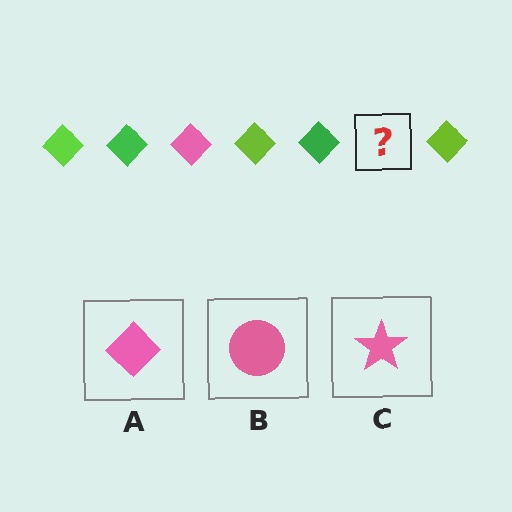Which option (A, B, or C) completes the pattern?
A.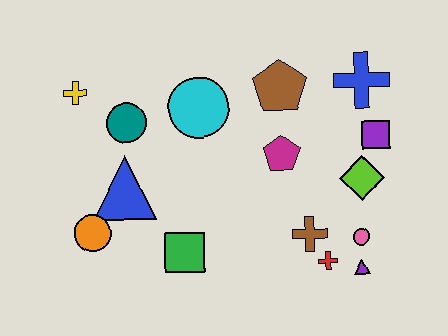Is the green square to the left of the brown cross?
Yes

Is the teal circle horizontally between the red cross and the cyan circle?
No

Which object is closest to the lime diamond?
The purple square is closest to the lime diamond.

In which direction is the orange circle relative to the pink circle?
The orange circle is to the left of the pink circle.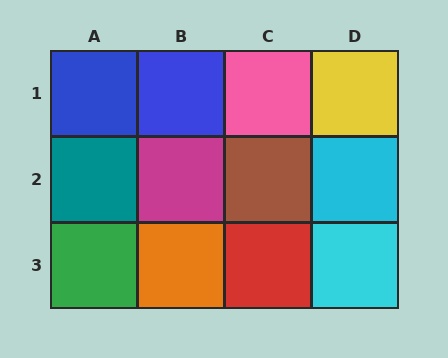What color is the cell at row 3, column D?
Cyan.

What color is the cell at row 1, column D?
Yellow.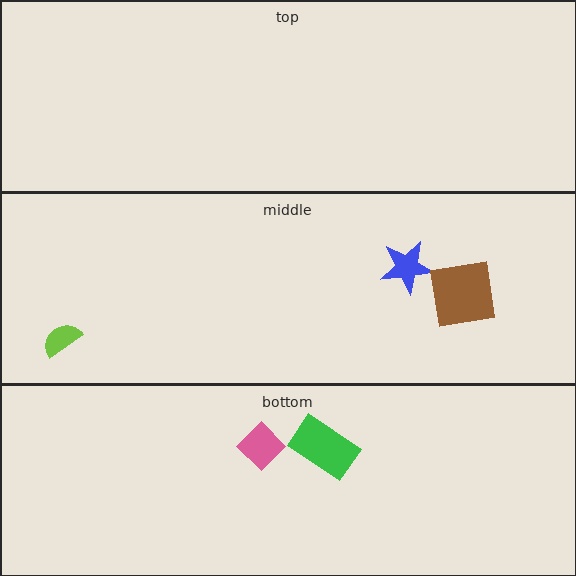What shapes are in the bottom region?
The green rectangle, the pink diamond.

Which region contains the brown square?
The middle region.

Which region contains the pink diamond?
The bottom region.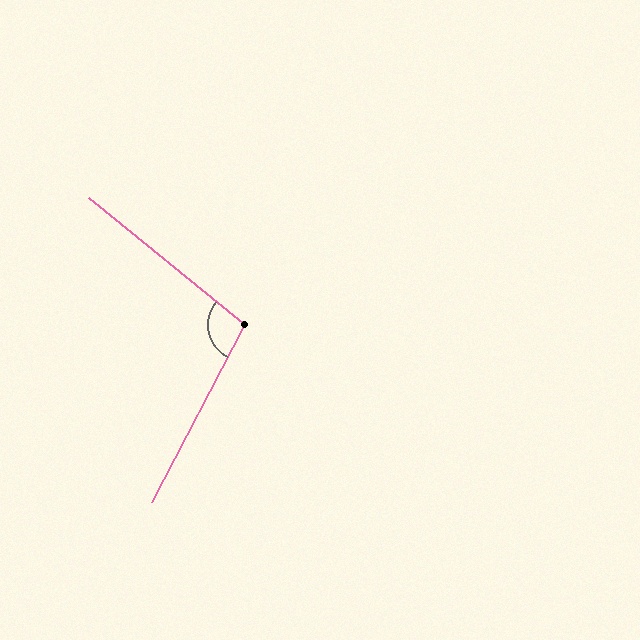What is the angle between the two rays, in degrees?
Approximately 102 degrees.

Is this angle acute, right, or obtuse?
It is obtuse.